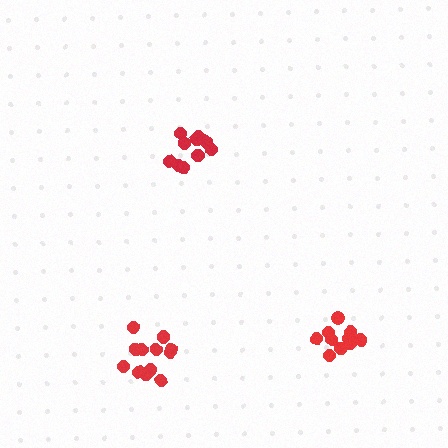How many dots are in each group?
Group 1: 13 dots, Group 2: 11 dots, Group 3: 11 dots (35 total).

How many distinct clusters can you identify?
There are 3 distinct clusters.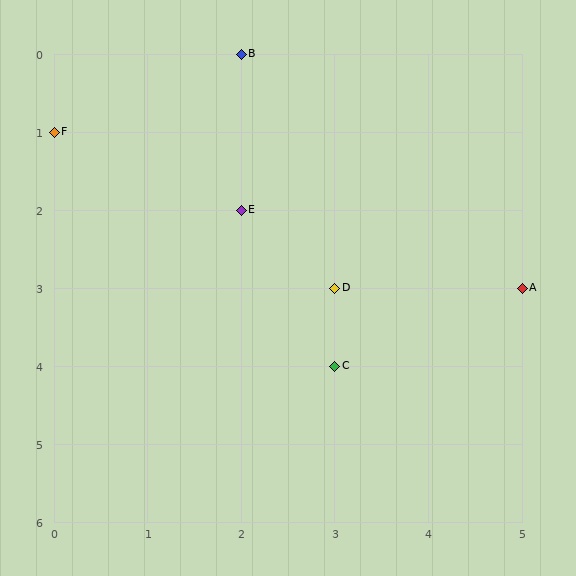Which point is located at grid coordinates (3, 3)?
Point D is at (3, 3).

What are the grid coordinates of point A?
Point A is at grid coordinates (5, 3).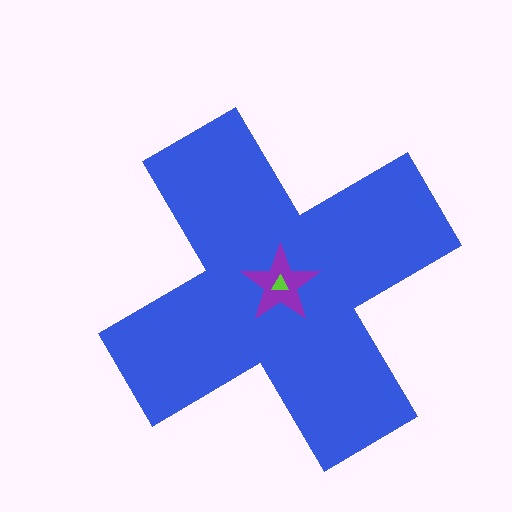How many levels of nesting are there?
3.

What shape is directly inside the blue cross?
The purple star.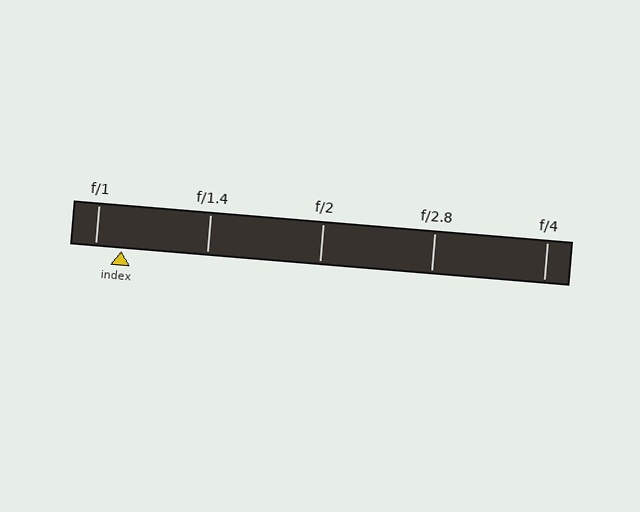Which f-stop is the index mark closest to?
The index mark is closest to f/1.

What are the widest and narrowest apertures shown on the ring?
The widest aperture shown is f/1 and the narrowest is f/4.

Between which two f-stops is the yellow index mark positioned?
The index mark is between f/1 and f/1.4.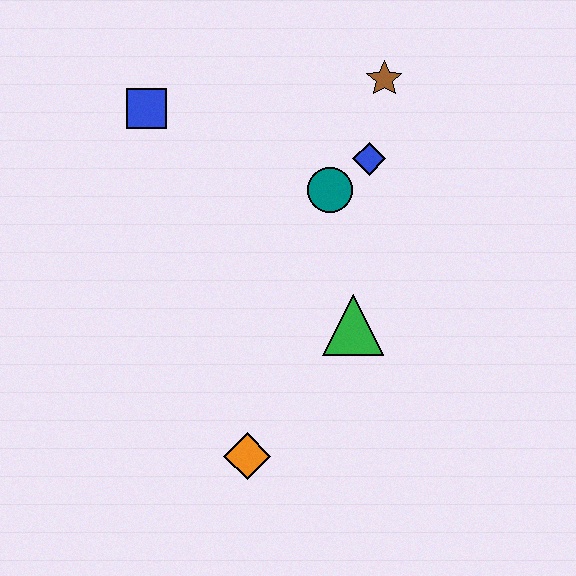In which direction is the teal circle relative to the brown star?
The teal circle is below the brown star.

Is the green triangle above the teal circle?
No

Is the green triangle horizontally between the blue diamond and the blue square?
Yes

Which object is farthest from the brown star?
The orange diamond is farthest from the brown star.